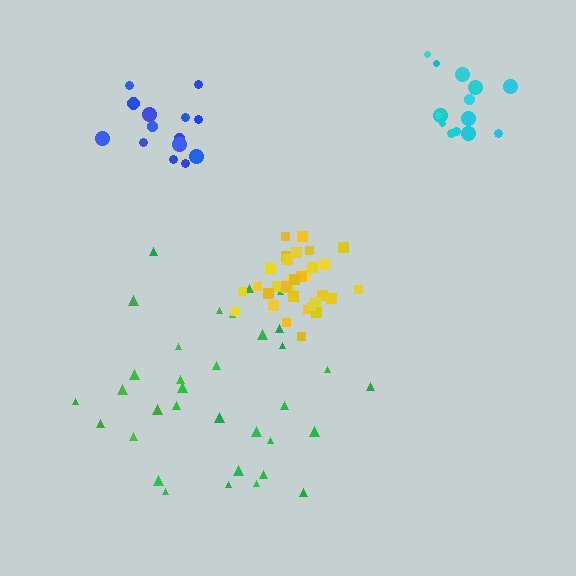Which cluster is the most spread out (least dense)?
Green.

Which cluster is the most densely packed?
Yellow.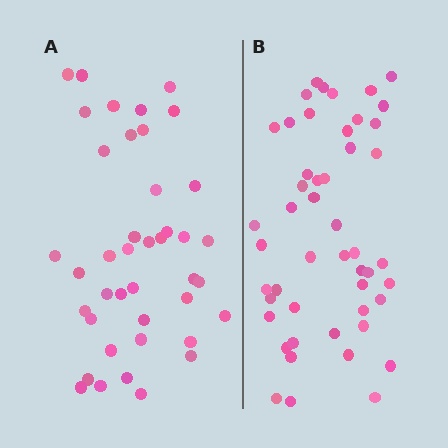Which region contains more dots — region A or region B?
Region B (the right region) has more dots.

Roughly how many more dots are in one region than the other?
Region B has roughly 8 or so more dots than region A.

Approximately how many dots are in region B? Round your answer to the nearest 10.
About 50 dots. (The exact count is 49, which rounds to 50.)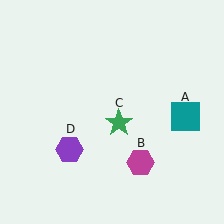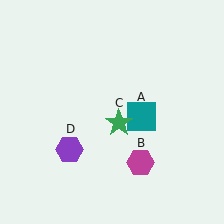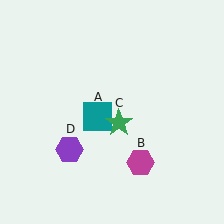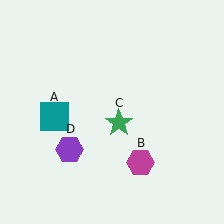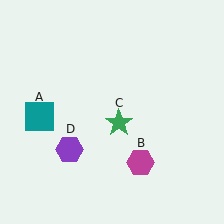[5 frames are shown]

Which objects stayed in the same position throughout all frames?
Magenta hexagon (object B) and green star (object C) and purple hexagon (object D) remained stationary.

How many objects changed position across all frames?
1 object changed position: teal square (object A).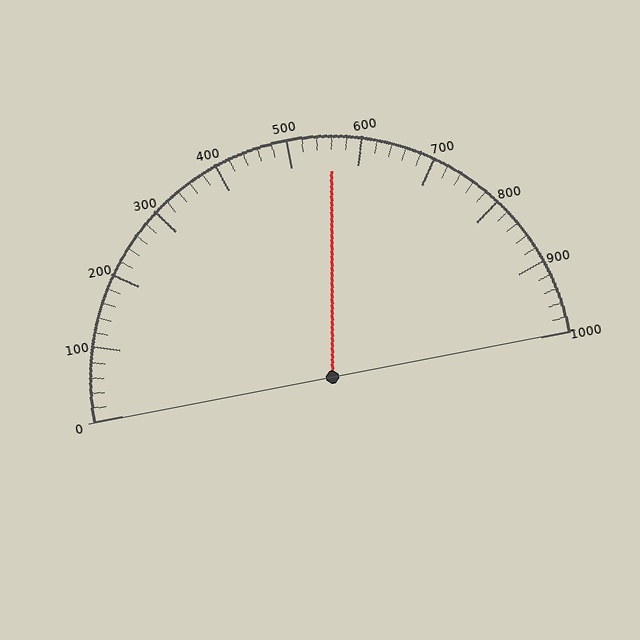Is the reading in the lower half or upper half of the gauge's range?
The reading is in the upper half of the range (0 to 1000).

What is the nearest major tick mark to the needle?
The nearest major tick mark is 600.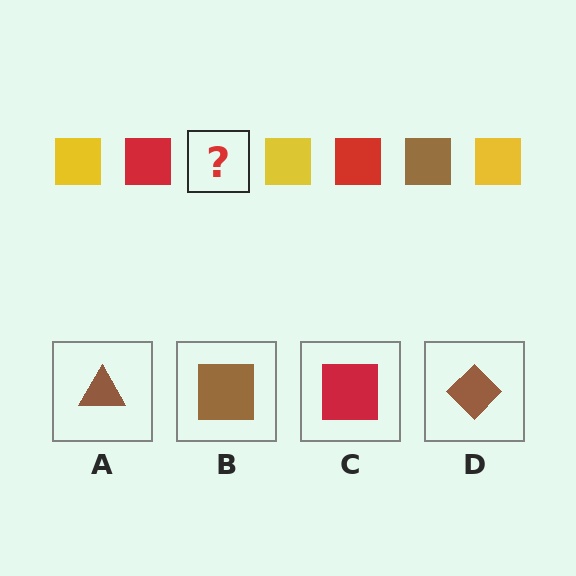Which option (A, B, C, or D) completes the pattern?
B.